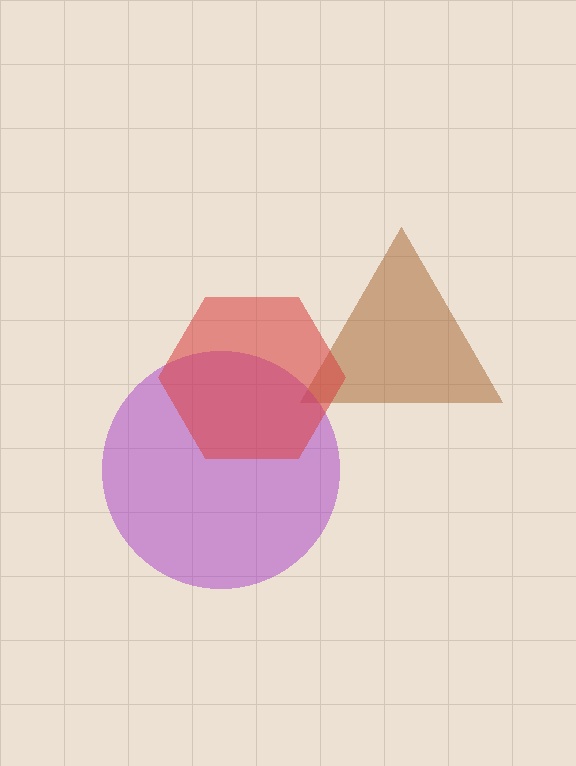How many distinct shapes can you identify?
There are 3 distinct shapes: a brown triangle, a purple circle, a red hexagon.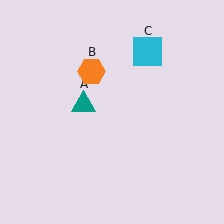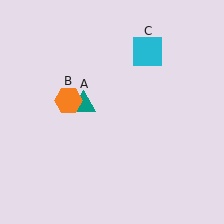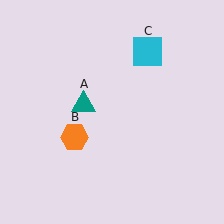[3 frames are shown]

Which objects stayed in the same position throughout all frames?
Teal triangle (object A) and cyan square (object C) remained stationary.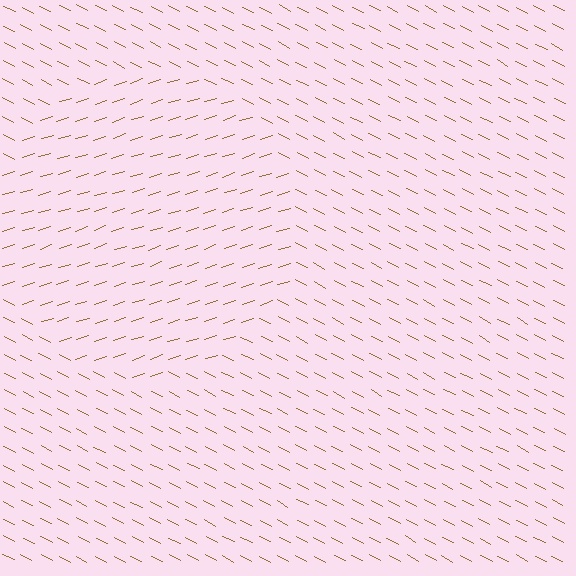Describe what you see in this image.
The image is filled with small brown line segments. A circle region in the image has lines oriented differently from the surrounding lines, creating a visible texture boundary.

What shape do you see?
I see a circle.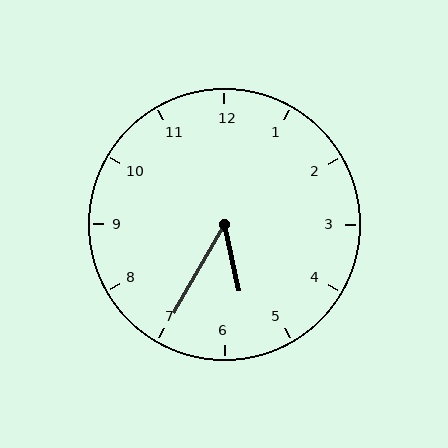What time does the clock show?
5:35.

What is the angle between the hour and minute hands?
Approximately 42 degrees.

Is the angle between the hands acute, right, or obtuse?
It is acute.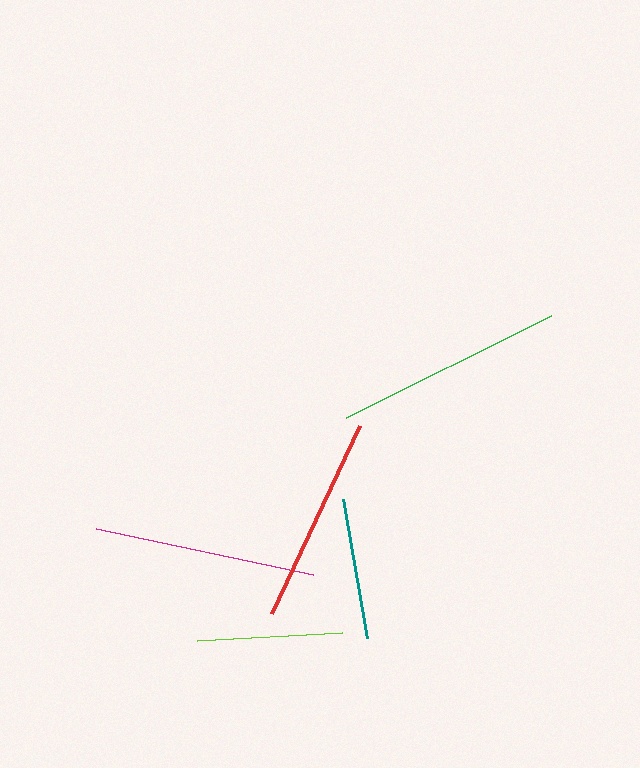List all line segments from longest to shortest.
From longest to shortest: green, magenta, red, lime, teal.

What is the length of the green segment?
The green segment is approximately 229 pixels long.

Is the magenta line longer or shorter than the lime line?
The magenta line is longer than the lime line.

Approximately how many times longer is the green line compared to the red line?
The green line is approximately 1.1 times the length of the red line.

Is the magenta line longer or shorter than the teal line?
The magenta line is longer than the teal line.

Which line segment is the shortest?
The teal line is the shortest at approximately 142 pixels.